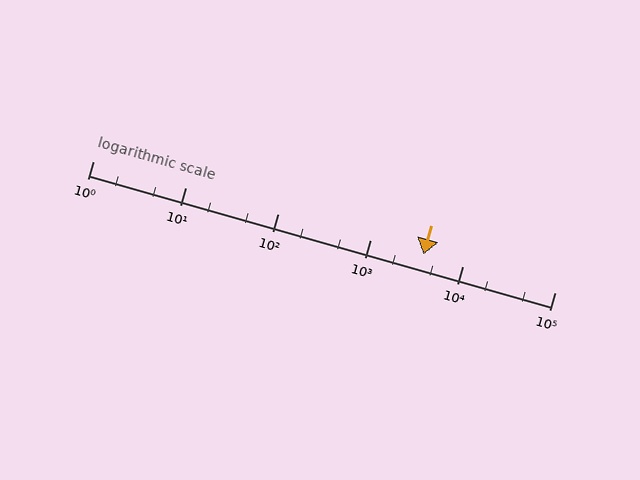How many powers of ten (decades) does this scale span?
The scale spans 5 decades, from 1 to 100000.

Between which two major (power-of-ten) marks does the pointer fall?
The pointer is between 1000 and 10000.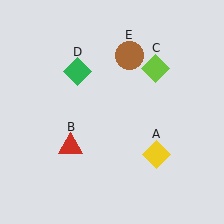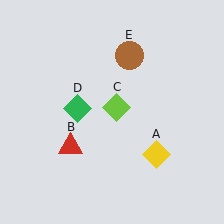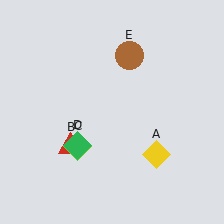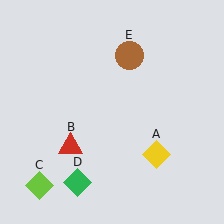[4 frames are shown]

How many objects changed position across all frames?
2 objects changed position: lime diamond (object C), green diamond (object D).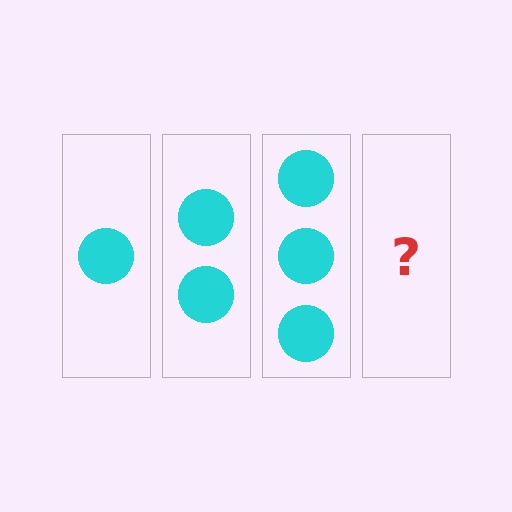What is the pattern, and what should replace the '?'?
The pattern is that each step adds one more circle. The '?' should be 4 circles.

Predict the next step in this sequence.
The next step is 4 circles.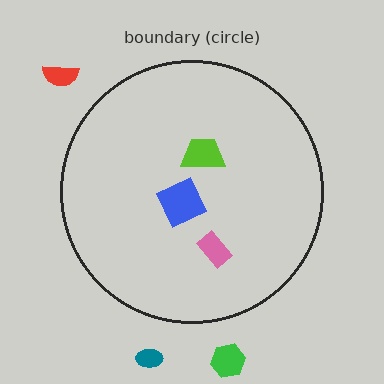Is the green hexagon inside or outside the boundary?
Outside.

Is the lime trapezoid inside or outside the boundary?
Inside.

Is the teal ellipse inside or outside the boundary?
Outside.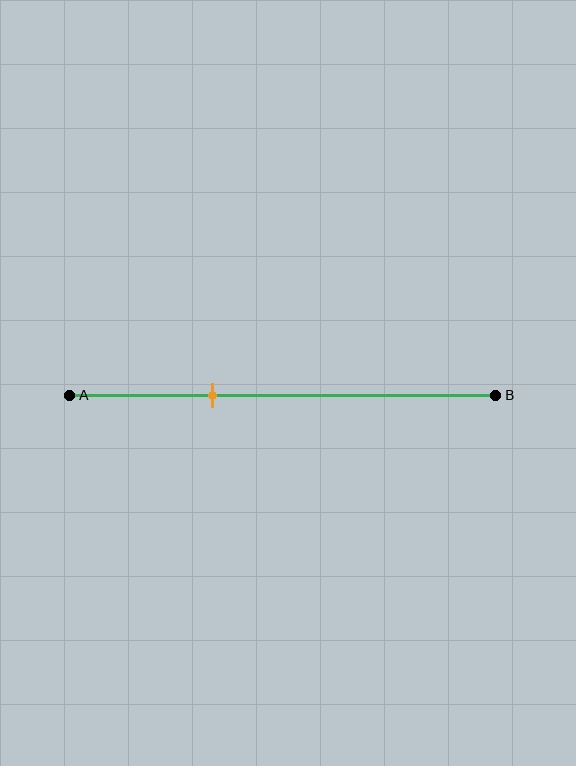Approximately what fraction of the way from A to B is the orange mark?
The orange mark is approximately 35% of the way from A to B.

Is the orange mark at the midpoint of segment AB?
No, the mark is at about 35% from A, not at the 50% midpoint.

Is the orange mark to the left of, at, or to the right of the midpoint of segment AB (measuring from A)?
The orange mark is to the left of the midpoint of segment AB.